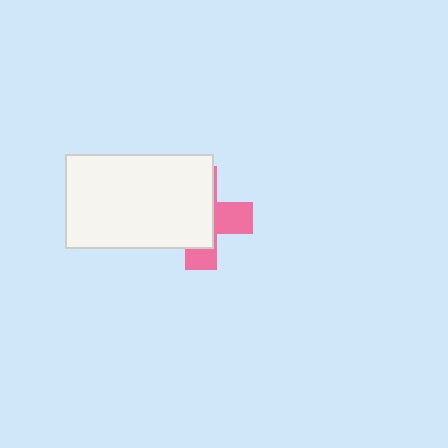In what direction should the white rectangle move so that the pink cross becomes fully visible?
The white rectangle should move left. That is the shortest direction to clear the overlap and leave the pink cross fully visible.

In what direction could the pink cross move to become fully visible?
The pink cross could move right. That would shift it out from behind the white rectangle entirely.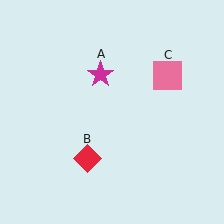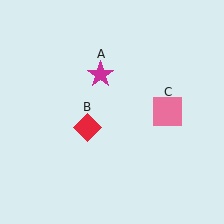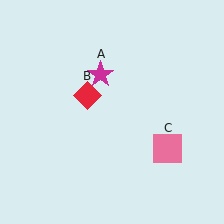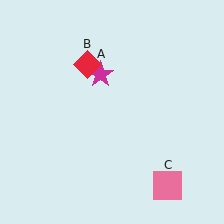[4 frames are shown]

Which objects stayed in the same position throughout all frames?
Magenta star (object A) remained stationary.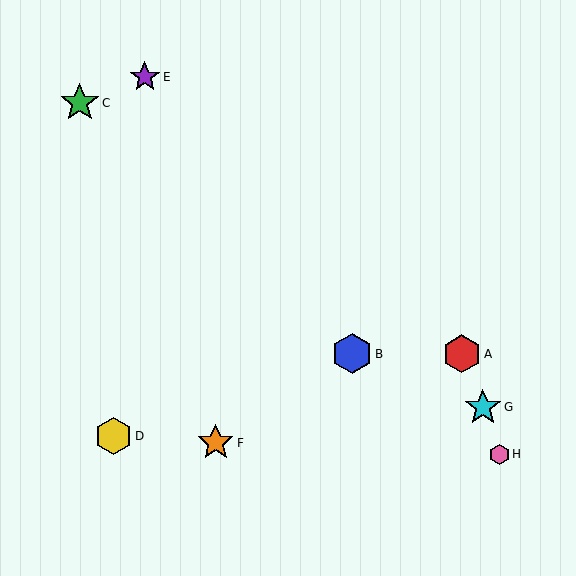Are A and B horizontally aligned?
Yes, both are at y≈354.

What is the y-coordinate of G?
Object G is at y≈407.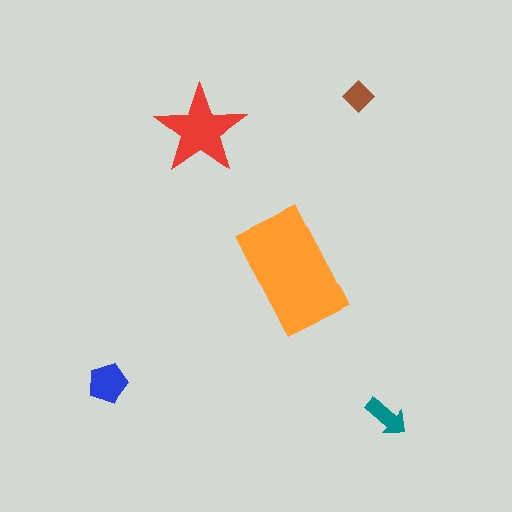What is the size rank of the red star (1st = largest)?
2nd.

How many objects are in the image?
There are 5 objects in the image.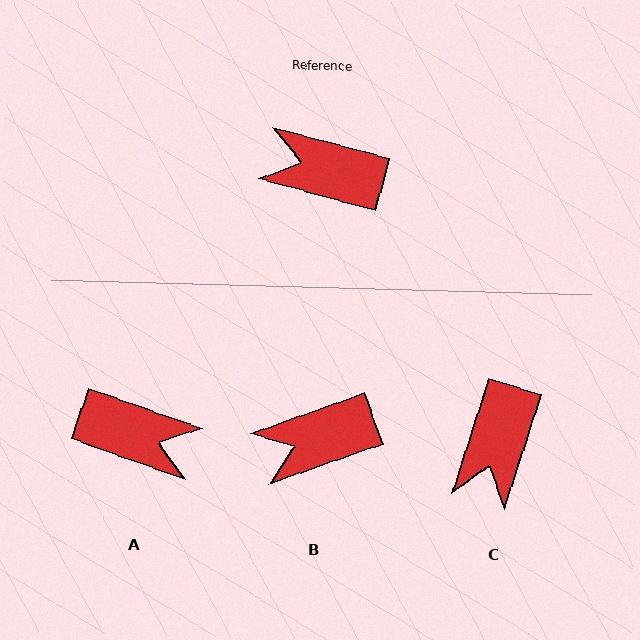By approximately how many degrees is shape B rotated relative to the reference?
Approximately 35 degrees counter-clockwise.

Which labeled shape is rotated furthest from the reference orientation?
A, about 176 degrees away.